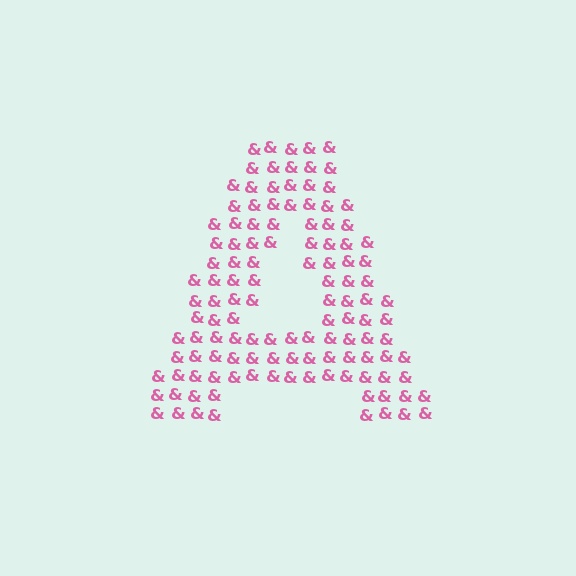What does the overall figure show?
The overall figure shows the letter A.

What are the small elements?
The small elements are ampersands.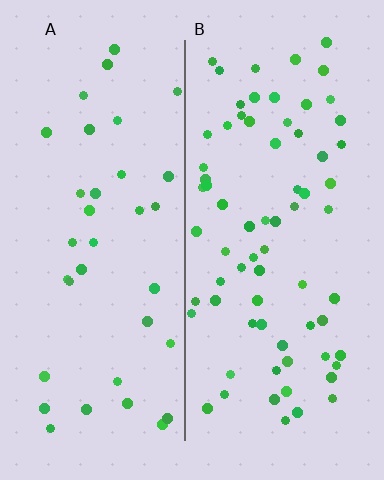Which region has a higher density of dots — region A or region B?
B (the right).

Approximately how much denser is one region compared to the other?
Approximately 2.0× — region B over region A.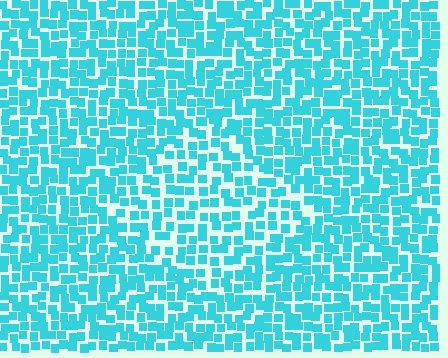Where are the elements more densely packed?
The elements are more densely packed outside the diamond boundary.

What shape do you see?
I see a diamond.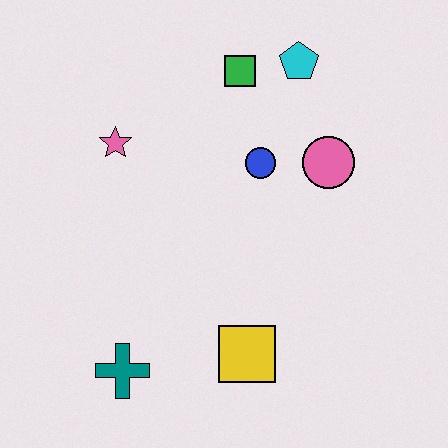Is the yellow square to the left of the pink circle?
Yes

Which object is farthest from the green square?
The teal cross is farthest from the green square.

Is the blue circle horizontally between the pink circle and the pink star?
Yes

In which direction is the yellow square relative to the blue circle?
The yellow square is below the blue circle.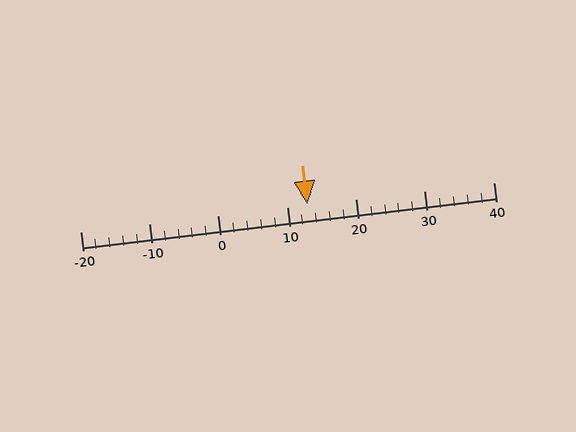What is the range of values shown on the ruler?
The ruler shows values from -20 to 40.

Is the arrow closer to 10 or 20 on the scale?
The arrow is closer to 10.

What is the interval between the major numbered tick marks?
The major tick marks are spaced 10 units apart.